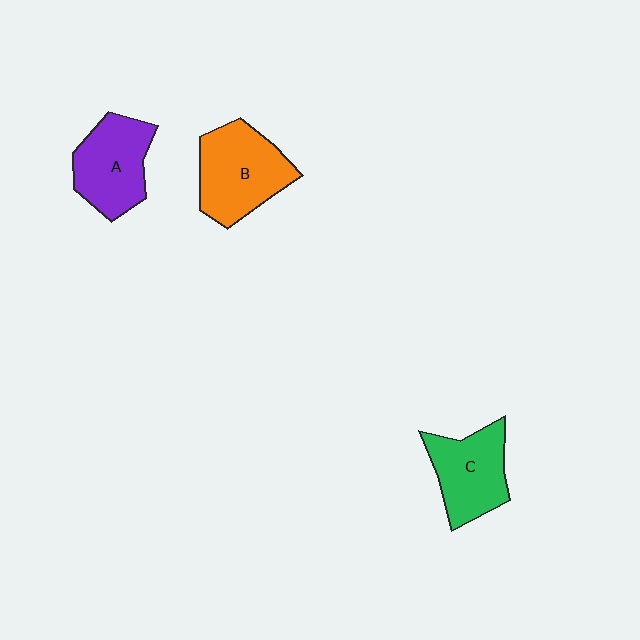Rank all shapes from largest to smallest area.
From largest to smallest: B (orange), A (purple), C (green).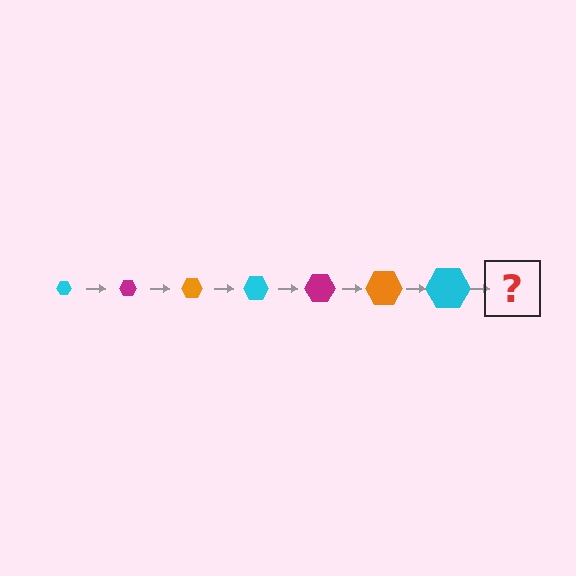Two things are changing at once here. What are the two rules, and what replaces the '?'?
The two rules are that the hexagon grows larger each step and the color cycles through cyan, magenta, and orange. The '?' should be a magenta hexagon, larger than the previous one.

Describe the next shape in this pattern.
It should be a magenta hexagon, larger than the previous one.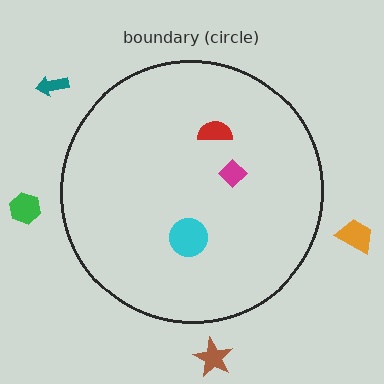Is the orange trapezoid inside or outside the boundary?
Outside.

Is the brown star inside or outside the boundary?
Outside.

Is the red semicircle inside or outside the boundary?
Inside.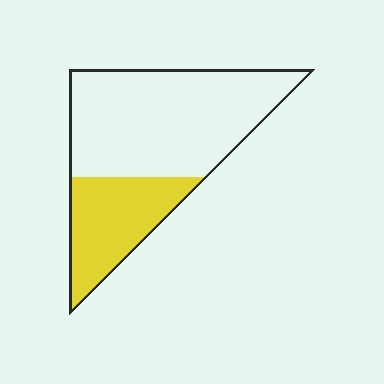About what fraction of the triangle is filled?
About one third (1/3).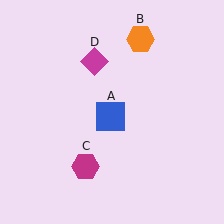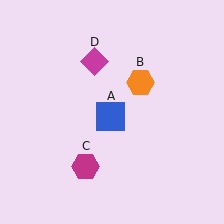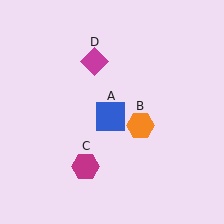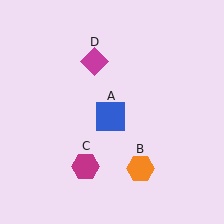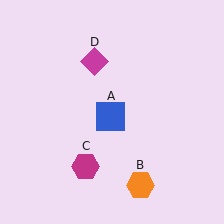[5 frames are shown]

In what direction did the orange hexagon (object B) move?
The orange hexagon (object B) moved down.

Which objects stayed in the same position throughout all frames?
Blue square (object A) and magenta hexagon (object C) and magenta diamond (object D) remained stationary.